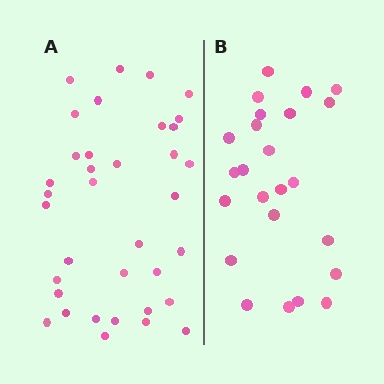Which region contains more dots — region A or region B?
Region A (the left region) has more dots.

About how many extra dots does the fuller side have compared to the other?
Region A has roughly 12 or so more dots than region B.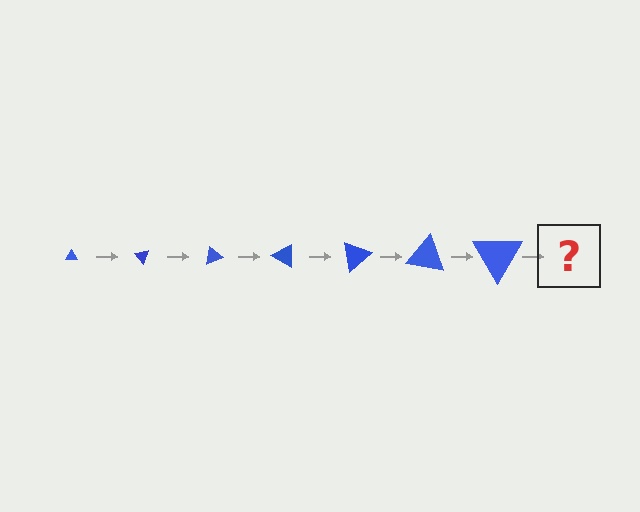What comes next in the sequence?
The next element should be a triangle, larger than the previous one and rotated 350 degrees from the start.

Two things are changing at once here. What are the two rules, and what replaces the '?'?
The two rules are that the triangle grows larger each step and it rotates 50 degrees each step. The '?' should be a triangle, larger than the previous one and rotated 350 degrees from the start.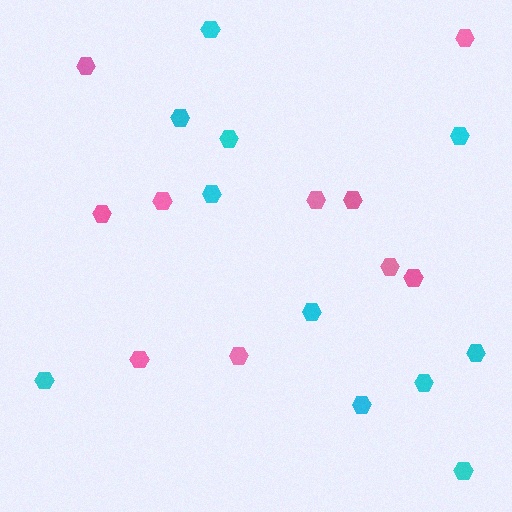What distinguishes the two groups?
There are 2 groups: one group of cyan hexagons (11) and one group of pink hexagons (10).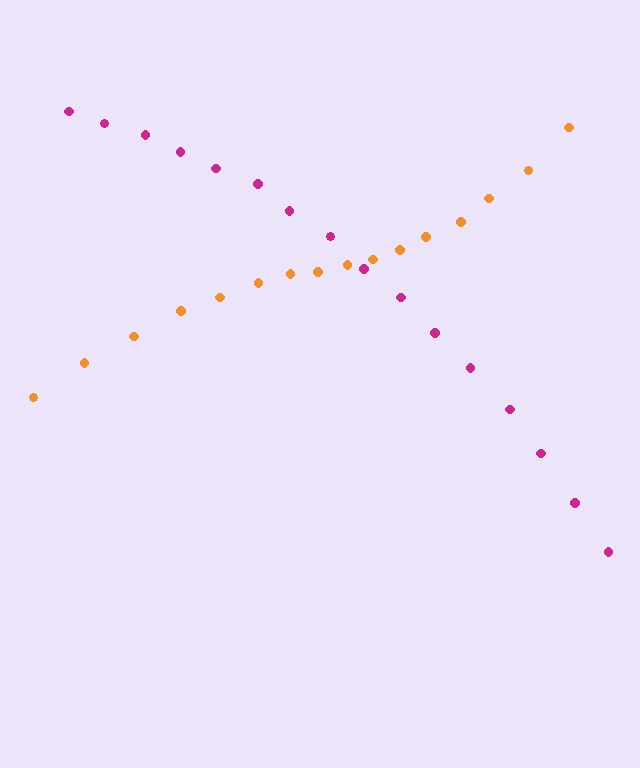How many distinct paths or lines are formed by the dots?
There are 2 distinct paths.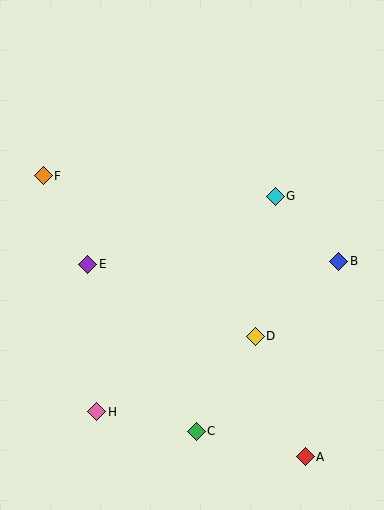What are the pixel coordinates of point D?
Point D is at (255, 336).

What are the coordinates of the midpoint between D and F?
The midpoint between D and F is at (149, 256).